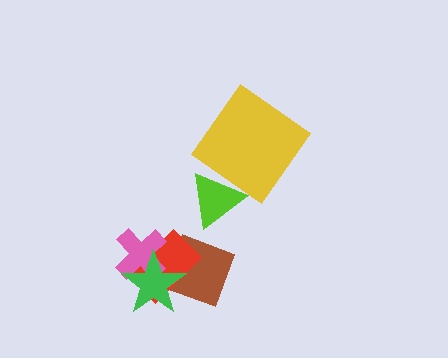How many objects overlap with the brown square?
2 objects overlap with the brown square.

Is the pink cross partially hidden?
Yes, it is partially covered by another shape.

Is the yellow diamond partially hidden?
Yes, it is partially covered by another shape.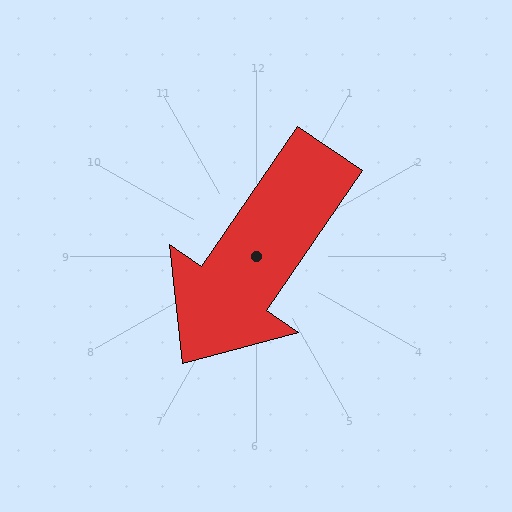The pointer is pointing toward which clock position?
Roughly 7 o'clock.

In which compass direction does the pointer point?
Southwest.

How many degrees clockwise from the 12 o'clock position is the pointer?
Approximately 214 degrees.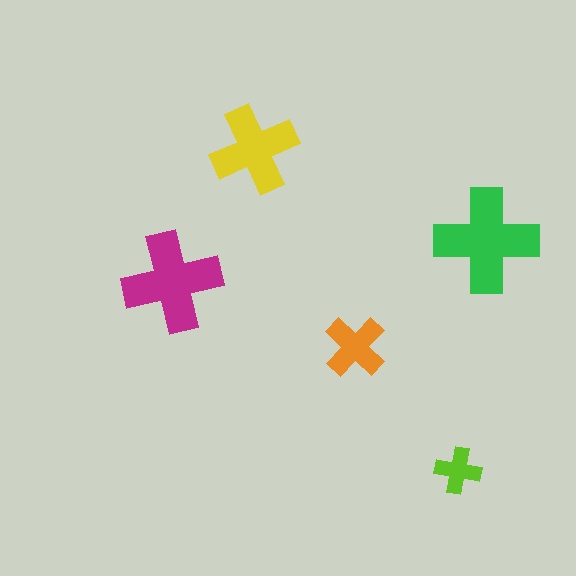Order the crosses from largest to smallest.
the green one, the magenta one, the yellow one, the orange one, the lime one.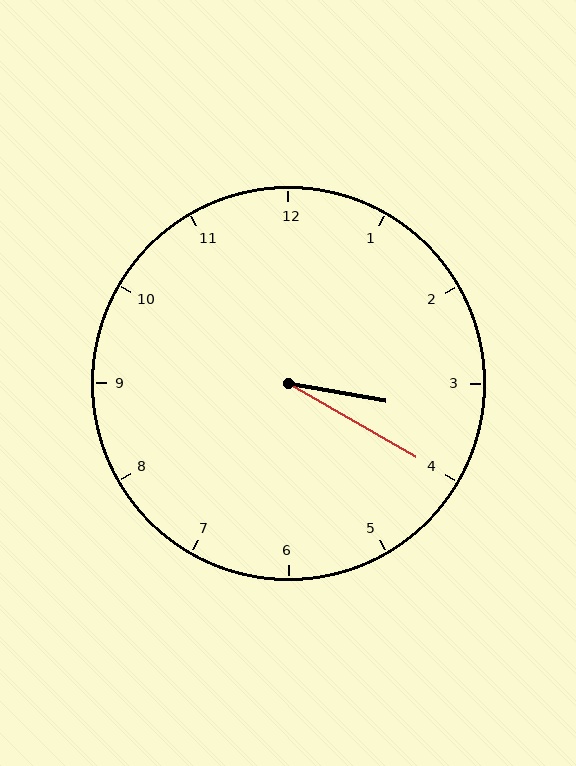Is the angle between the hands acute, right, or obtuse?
It is acute.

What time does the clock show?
3:20.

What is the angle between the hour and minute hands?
Approximately 20 degrees.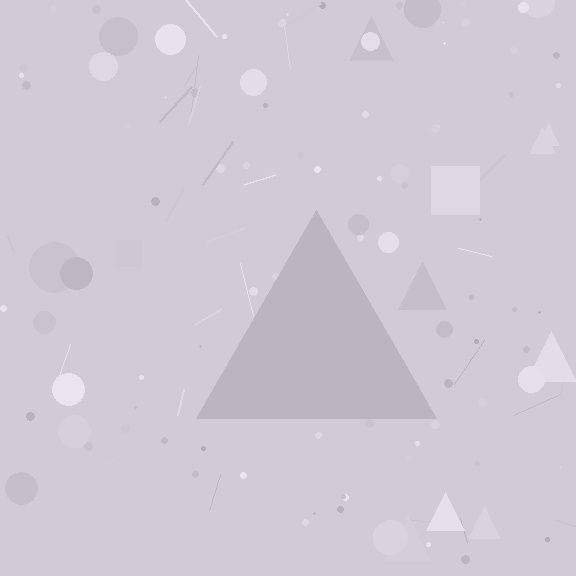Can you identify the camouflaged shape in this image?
The camouflaged shape is a triangle.